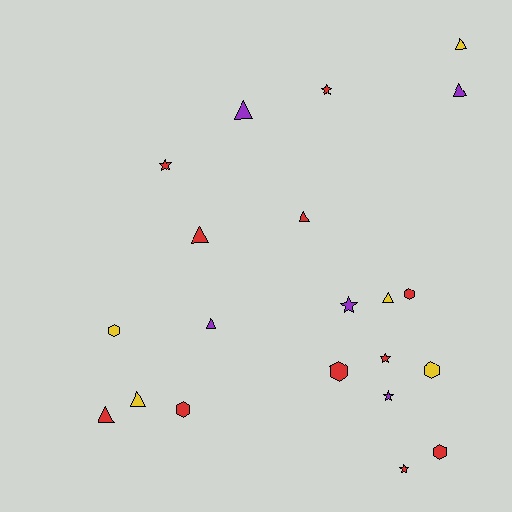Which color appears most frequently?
Red, with 11 objects.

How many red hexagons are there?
There are 4 red hexagons.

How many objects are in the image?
There are 21 objects.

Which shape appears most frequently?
Triangle, with 9 objects.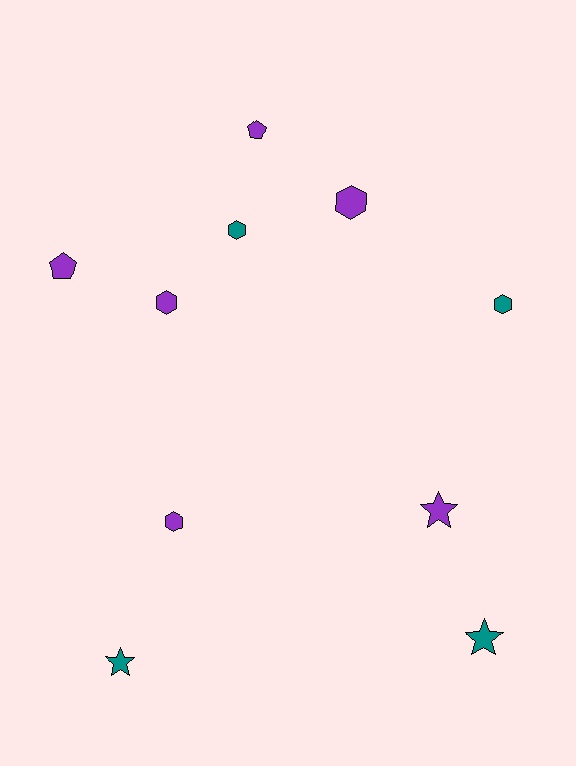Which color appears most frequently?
Purple, with 6 objects.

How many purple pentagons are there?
There are 2 purple pentagons.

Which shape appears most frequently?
Hexagon, with 5 objects.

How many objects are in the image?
There are 10 objects.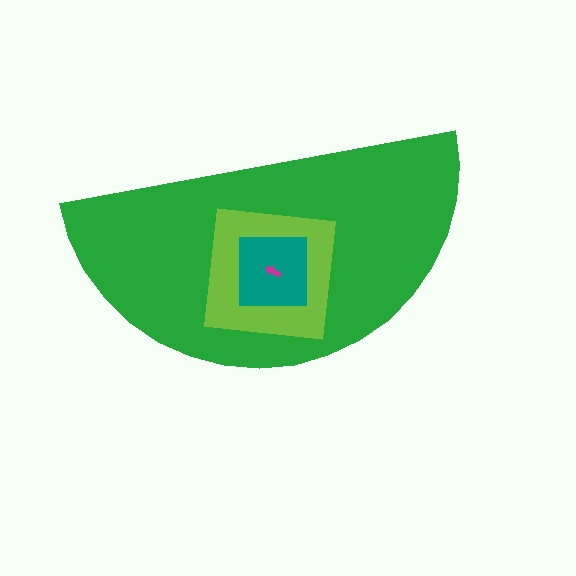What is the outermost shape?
The green semicircle.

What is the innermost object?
The magenta arrow.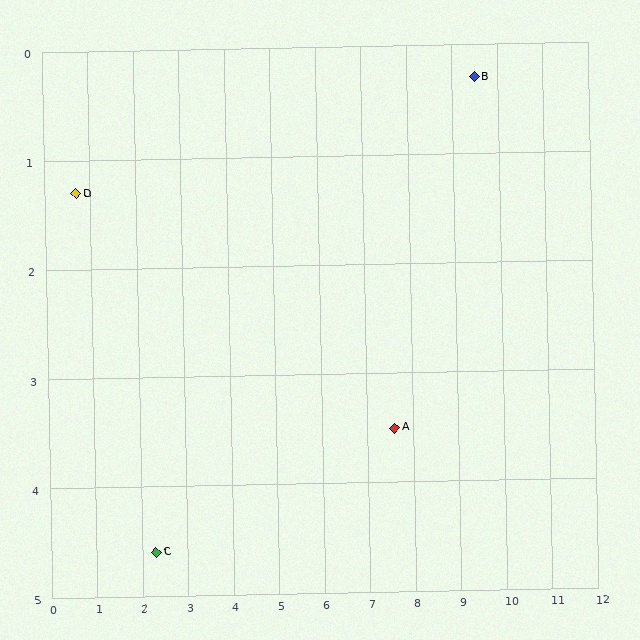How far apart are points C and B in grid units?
Points C and B are about 8.4 grid units apart.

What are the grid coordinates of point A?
Point A is at approximately (7.6, 3.5).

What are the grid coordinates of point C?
Point C is at approximately (2.3, 4.6).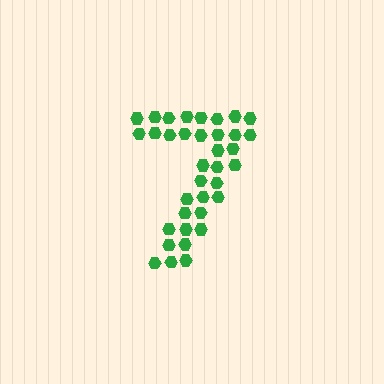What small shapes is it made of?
It is made of small hexagons.